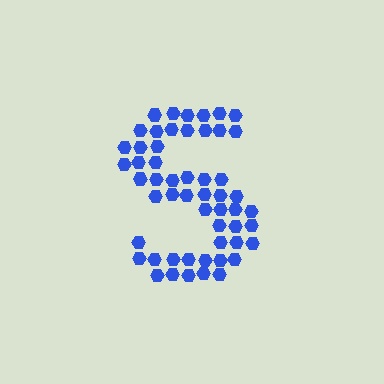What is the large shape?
The large shape is the letter S.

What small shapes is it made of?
It is made of small hexagons.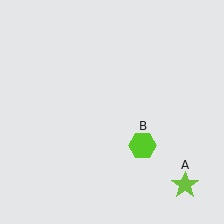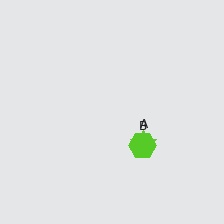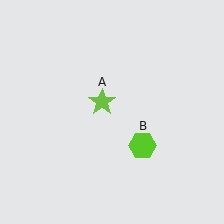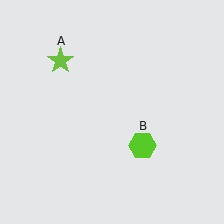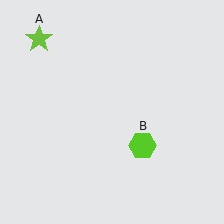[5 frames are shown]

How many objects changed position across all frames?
1 object changed position: lime star (object A).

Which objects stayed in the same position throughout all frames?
Lime hexagon (object B) remained stationary.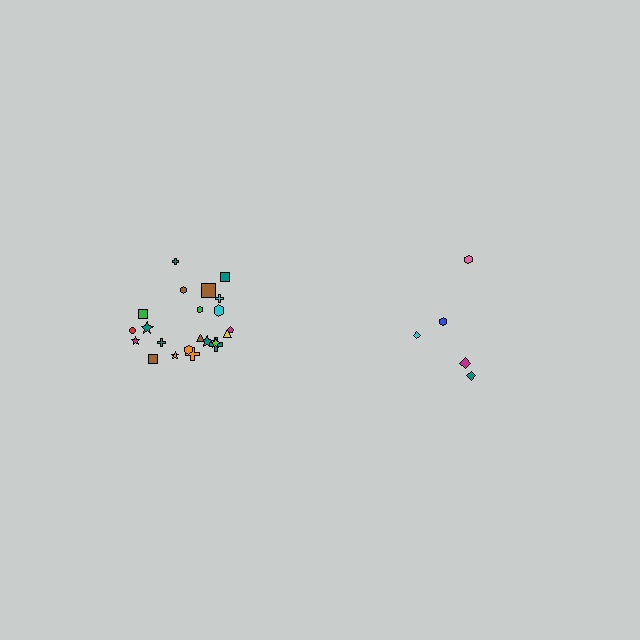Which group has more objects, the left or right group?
The left group.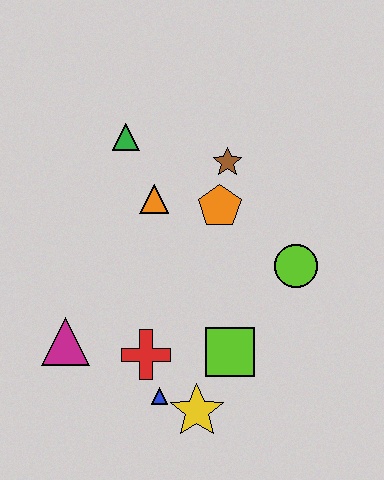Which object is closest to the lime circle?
The orange pentagon is closest to the lime circle.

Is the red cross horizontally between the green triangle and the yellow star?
Yes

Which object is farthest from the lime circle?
The magenta triangle is farthest from the lime circle.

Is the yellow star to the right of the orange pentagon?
No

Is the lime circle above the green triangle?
No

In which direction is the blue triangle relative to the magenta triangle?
The blue triangle is to the right of the magenta triangle.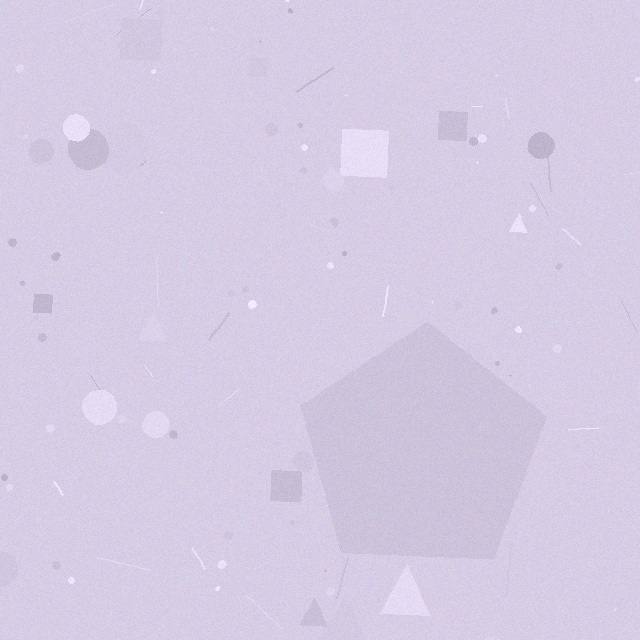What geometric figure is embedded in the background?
A pentagon is embedded in the background.